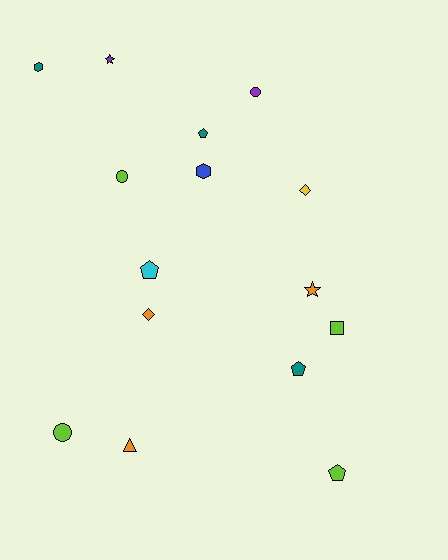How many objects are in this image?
There are 15 objects.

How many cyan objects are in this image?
There is 1 cyan object.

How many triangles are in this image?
There is 1 triangle.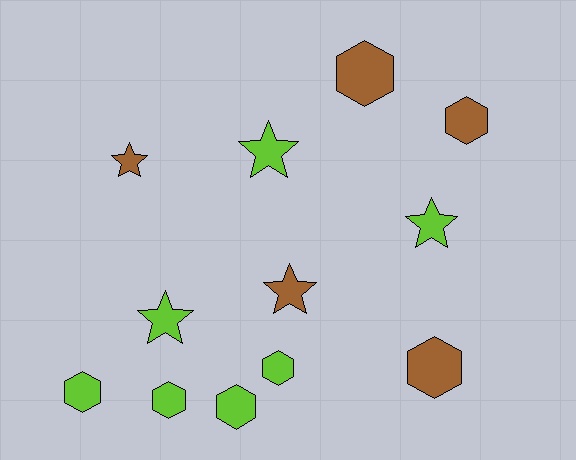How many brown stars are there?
There are 2 brown stars.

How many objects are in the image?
There are 12 objects.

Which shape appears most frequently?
Hexagon, with 7 objects.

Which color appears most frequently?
Lime, with 7 objects.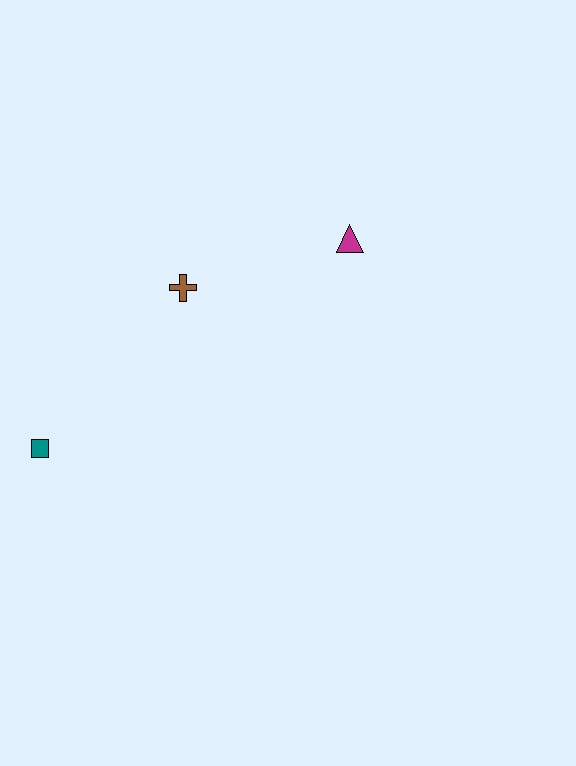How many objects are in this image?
There are 3 objects.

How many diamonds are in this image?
There are no diamonds.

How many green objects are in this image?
There are no green objects.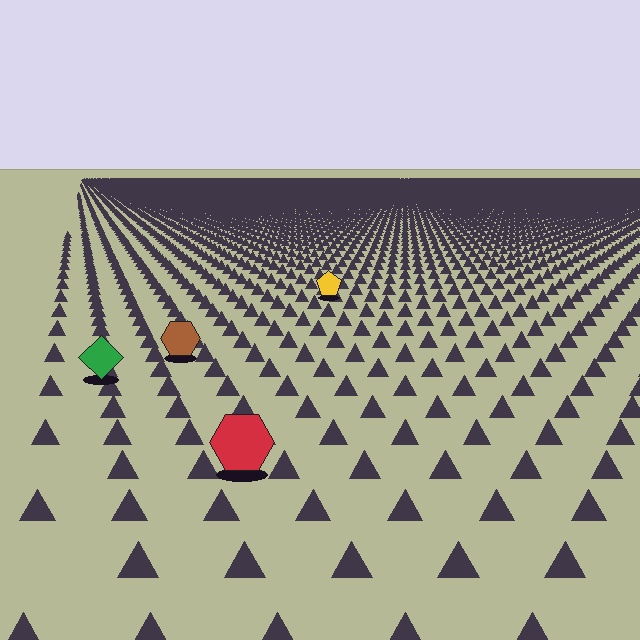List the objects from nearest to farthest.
From nearest to farthest: the red hexagon, the green diamond, the brown hexagon, the yellow pentagon.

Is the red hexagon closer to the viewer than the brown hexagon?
Yes. The red hexagon is closer — you can tell from the texture gradient: the ground texture is coarser near it.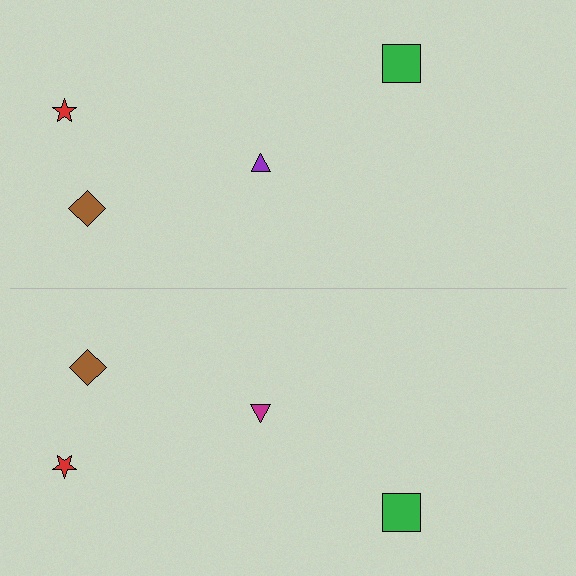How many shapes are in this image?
There are 8 shapes in this image.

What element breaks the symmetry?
The magenta triangle on the bottom side breaks the symmetry — its mirror counterpart is purple.